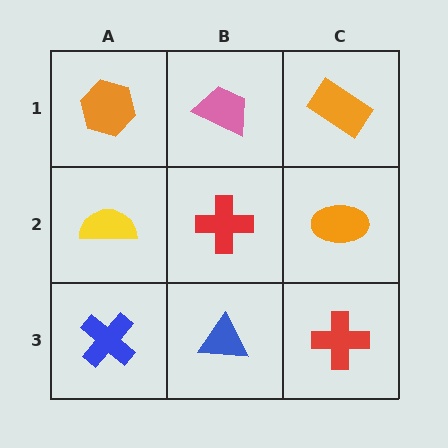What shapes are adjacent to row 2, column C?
An orange rectangle (row 1, column C), a red cross (row 3, column C), a red cross (row 2, column B).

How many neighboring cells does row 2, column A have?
3.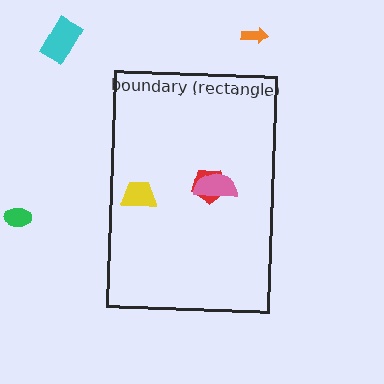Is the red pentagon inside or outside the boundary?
Inside.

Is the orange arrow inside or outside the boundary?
Outside.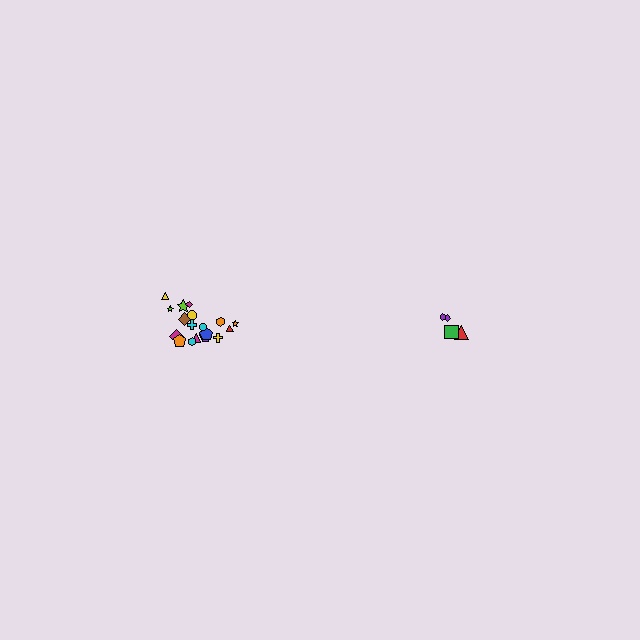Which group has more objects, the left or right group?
The left group.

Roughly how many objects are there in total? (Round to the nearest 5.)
Roughly 20 objects in total.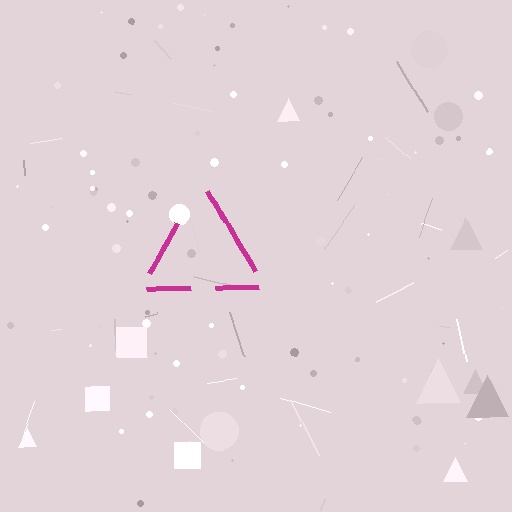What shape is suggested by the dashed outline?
The dashed outline suggests a triangle.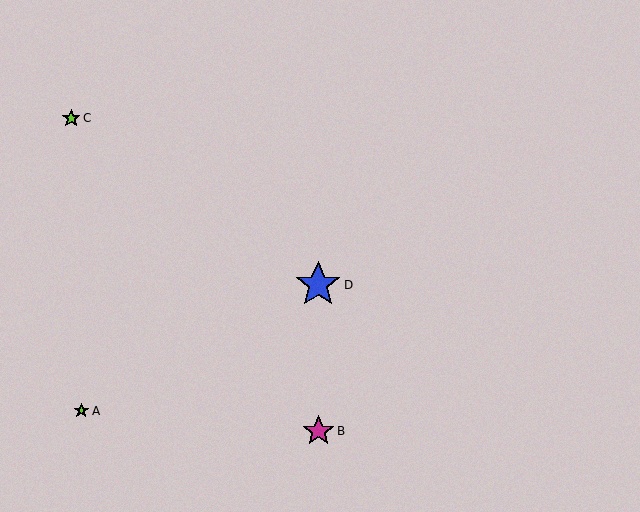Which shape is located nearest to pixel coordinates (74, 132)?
The lime star (labeled C) at (72, 118) is nearest to that location.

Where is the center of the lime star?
The center of the lime star is at (81, 411).